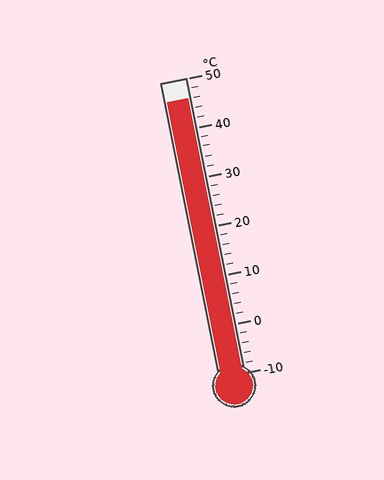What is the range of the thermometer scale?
The thermometer scale ranges from -10°C to 50°C.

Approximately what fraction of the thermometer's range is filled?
The thermometer is filled to approximately 95% of its range.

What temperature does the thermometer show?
The thermometer shows approximately 46°C.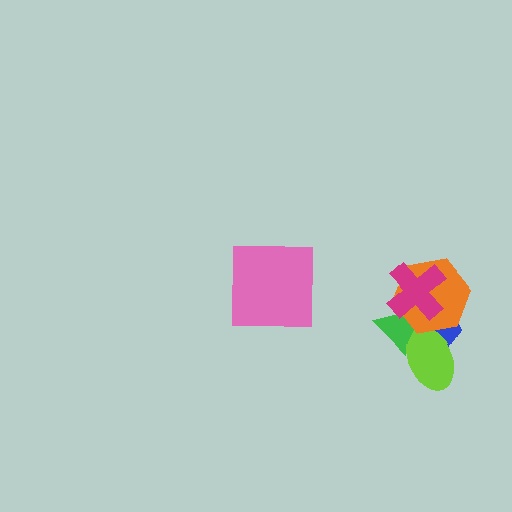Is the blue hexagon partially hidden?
Yes, it is partially covered by another shape.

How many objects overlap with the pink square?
0 objects overlap with the pink square.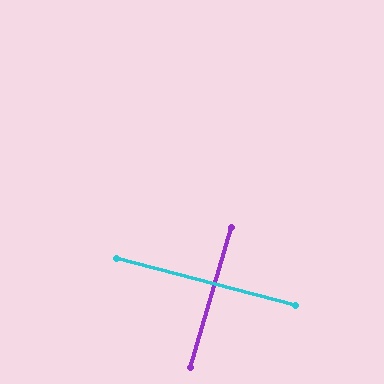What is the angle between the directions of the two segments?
Approximately 88 degrees.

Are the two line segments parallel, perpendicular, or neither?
Perpendicular — they meet at approximately 88°.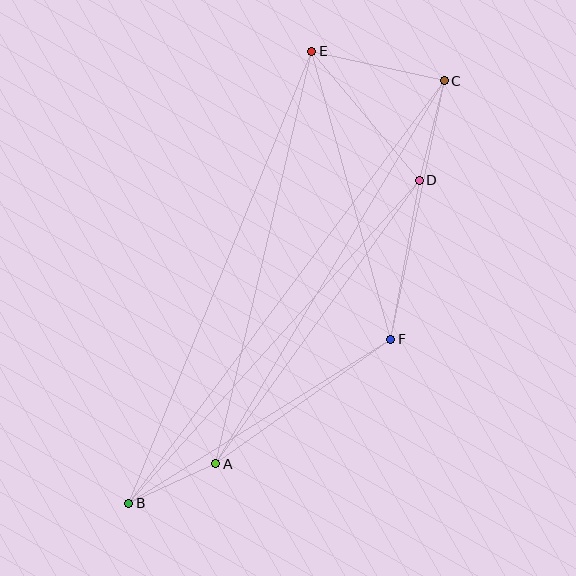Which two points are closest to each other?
Points A and B are closest to each other.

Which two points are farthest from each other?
Points B and C are farthest from each other.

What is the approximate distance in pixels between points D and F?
The distance between D and F is approximately 162 pixels.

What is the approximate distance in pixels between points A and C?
The distance between A and C is approximately 446 pixels.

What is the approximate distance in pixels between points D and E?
The distance between D and E is approximately 168 pixels.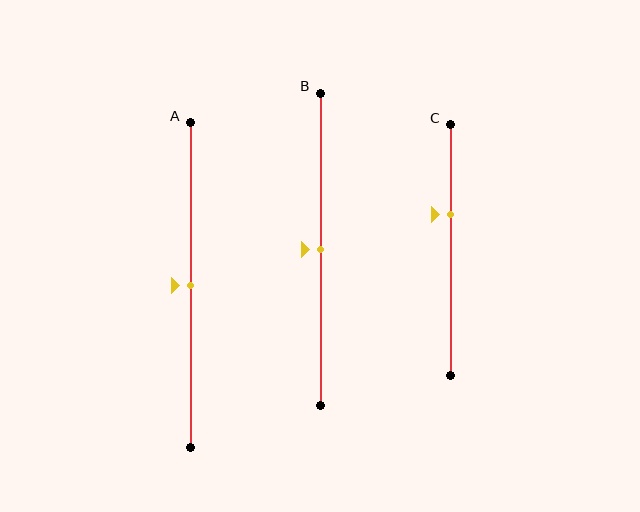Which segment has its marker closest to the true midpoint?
Segment A has its marker closest to the true midpoint.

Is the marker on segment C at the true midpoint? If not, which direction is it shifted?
No, the marker on segment C is shifted upward by about 14% of the segment length.